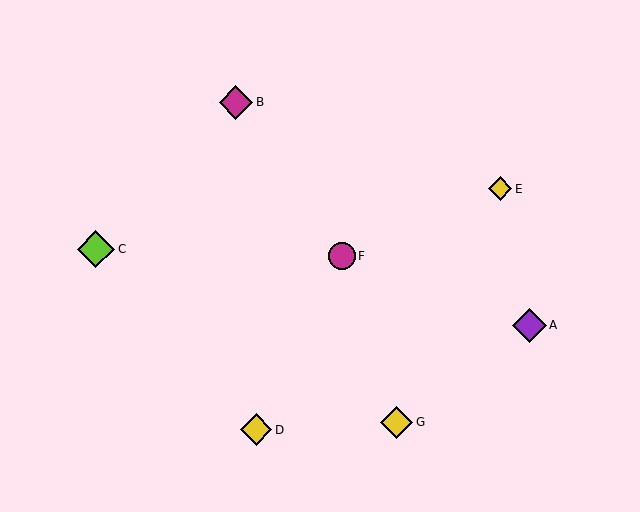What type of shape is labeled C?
Shape C is a lime diamond.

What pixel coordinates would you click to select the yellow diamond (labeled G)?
Click at (397, 422) to select the yellow diamond G.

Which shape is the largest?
The lime diamond (labeled C) is the largest.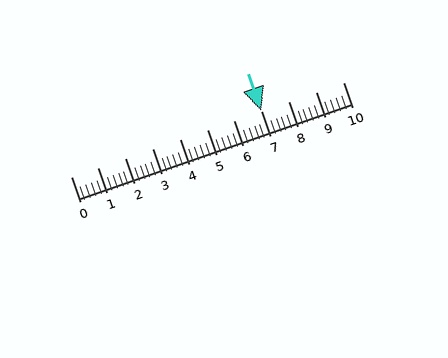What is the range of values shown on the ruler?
The ruler shows values from 0 to 10.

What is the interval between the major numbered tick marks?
The major tick marks are spaced 1 units apart.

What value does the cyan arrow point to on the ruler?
The cyan arrow points to approximately 7.0.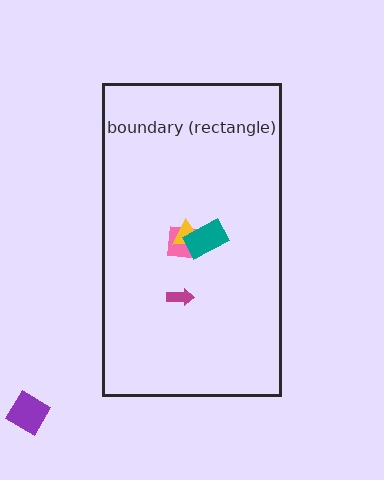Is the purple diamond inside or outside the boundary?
Outside.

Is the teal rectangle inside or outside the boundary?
Inside.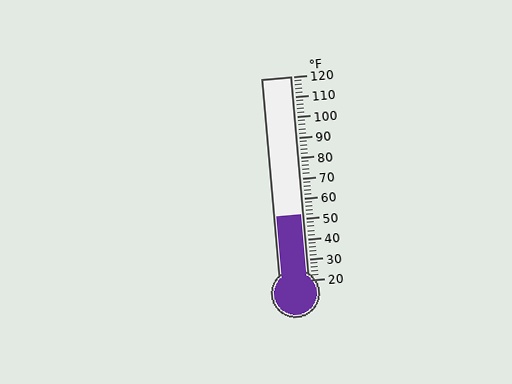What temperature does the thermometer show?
The thermometer shows approximately 52°F.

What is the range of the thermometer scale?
The thermometer scale ranges from 20°F to 120°F.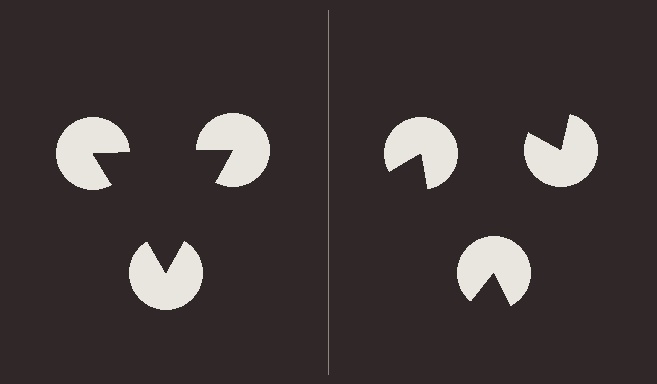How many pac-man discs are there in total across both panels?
6 — 3 on each side.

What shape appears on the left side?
An illusory triangle.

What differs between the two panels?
The pac-man discs are positioned identically on both sides; only the wedge orientations differ. On the left they align to a triangle; on the right they are misaligned.